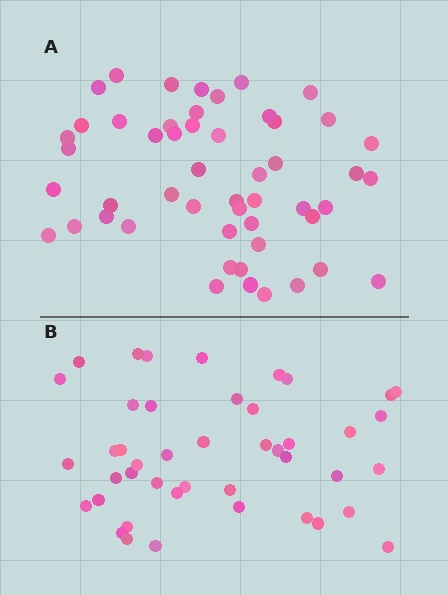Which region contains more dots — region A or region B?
Region A (the top region) has more dots.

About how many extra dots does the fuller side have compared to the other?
Region A has roughly 8 or so more dots than region B.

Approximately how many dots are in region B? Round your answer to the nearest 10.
About 40 dots. (The exact count is 44, which rounds to 40.)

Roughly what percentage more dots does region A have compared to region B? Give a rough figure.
About 15% more.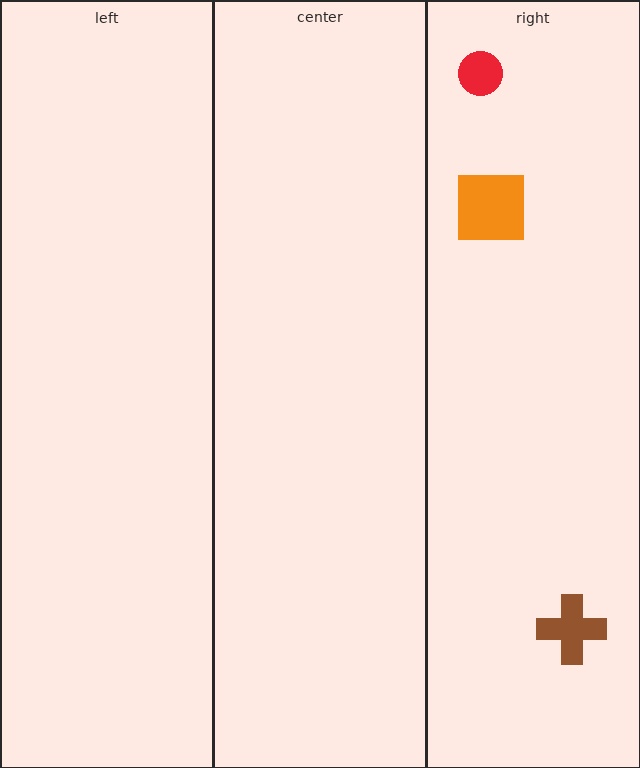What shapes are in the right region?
The brown cross, the orange square, the red circle.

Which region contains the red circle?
The right region.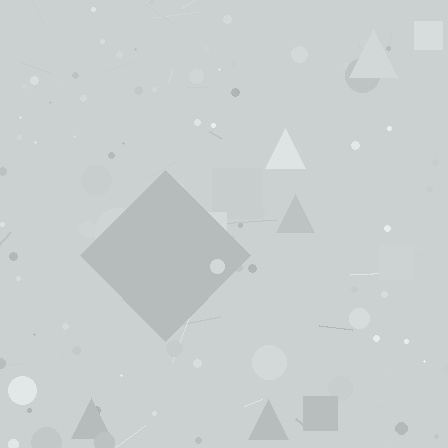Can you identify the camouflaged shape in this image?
The camouflaged shape is a diamond.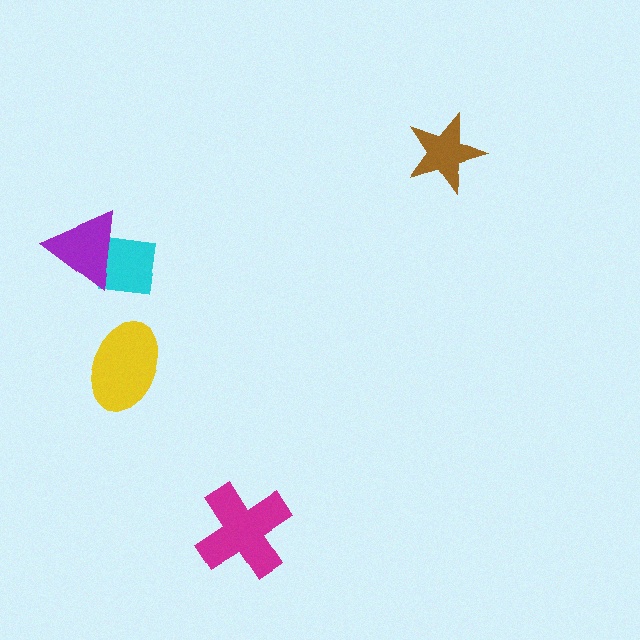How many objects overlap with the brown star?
0 objects overlap with the brown star.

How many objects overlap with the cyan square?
1 object overlaps with the cyan square.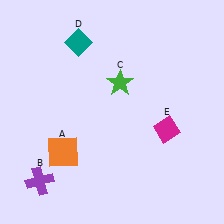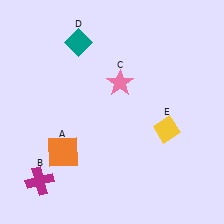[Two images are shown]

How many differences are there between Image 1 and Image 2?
There are 3 differences between the two images.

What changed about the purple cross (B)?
In Image 1, B is purple. In Image 2, it changed to magenta.